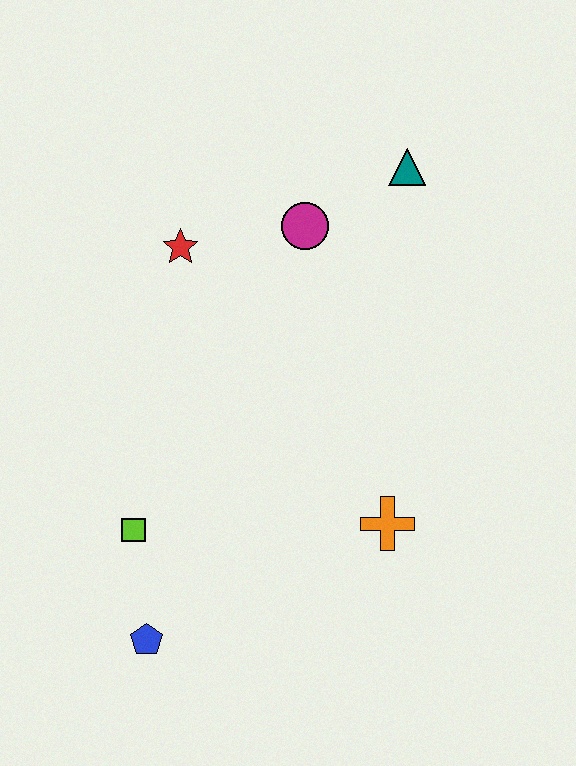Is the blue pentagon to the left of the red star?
Yes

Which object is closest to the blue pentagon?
The lime square is closest to the blue pentagon.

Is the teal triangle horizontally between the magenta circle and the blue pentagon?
No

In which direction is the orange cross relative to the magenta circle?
The orange cross is below the magenta circle.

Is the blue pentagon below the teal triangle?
Yes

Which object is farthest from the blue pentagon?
The teal triangle is farthest from the blue pentagon.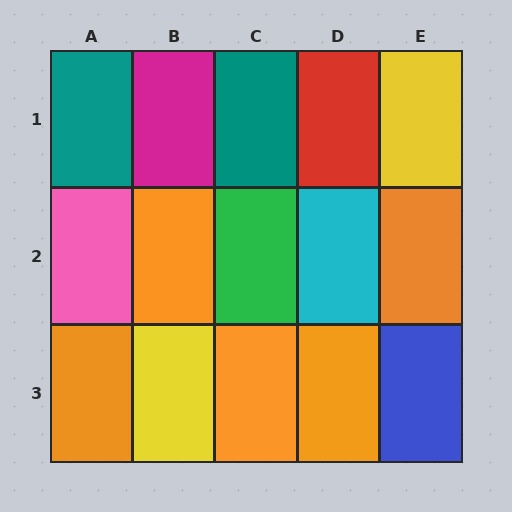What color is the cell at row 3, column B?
Yellow.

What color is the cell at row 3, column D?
Orange.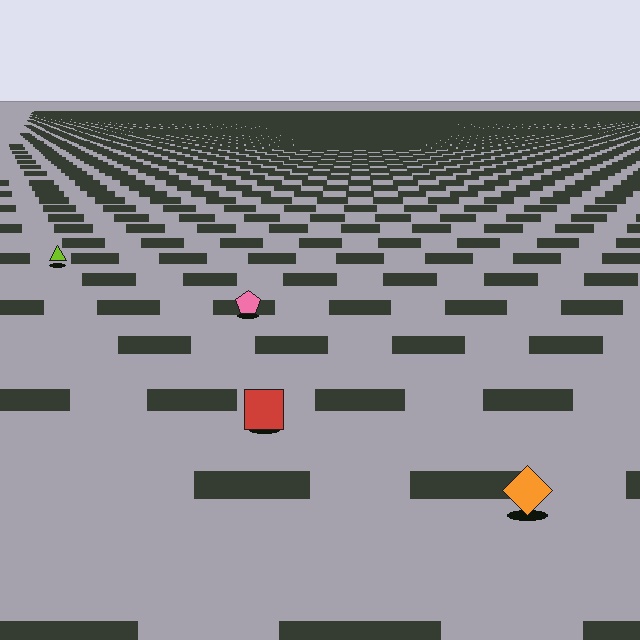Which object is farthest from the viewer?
The lime triangle is farthest from the viewer. It appears smaller and the ground texture around it is denser.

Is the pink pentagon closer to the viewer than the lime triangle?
Yes. The pink pentagon is closer — you can tell from the texture gradient: the ground texture is coarser near it.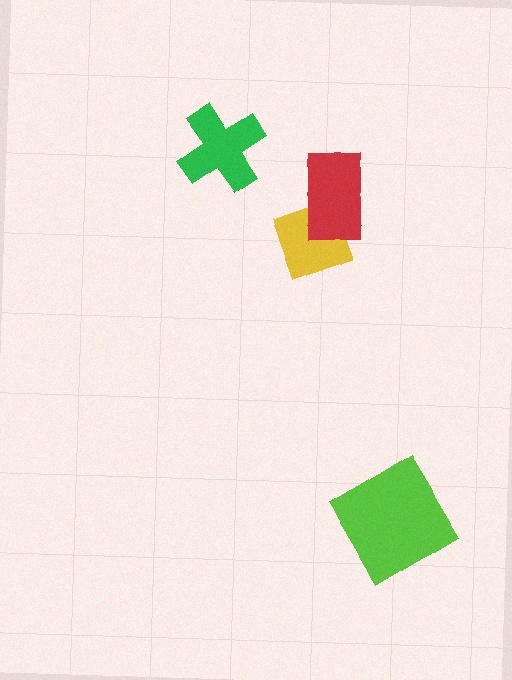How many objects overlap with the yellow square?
1 object overlaps with the yellow square.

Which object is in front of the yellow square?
The red rectangle is in front of the yellow square.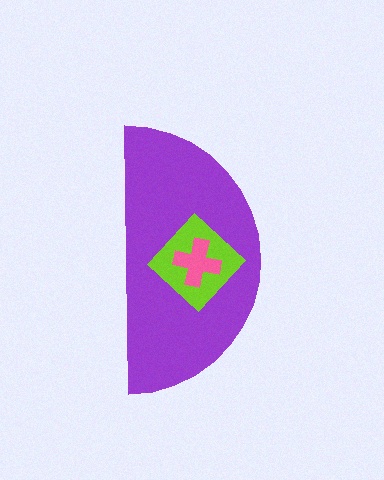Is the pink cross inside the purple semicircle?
Yes.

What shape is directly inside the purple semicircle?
The lime diamond.